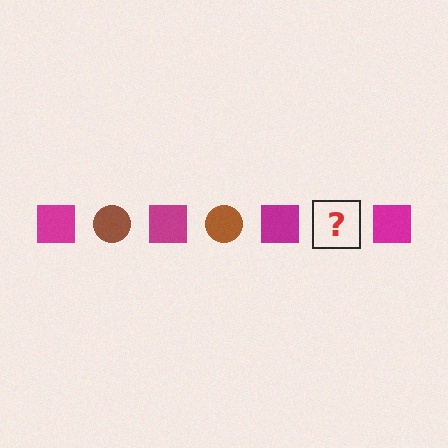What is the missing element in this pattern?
The missing element is a brown circle.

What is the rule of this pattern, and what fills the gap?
The rule is that the pattern alternates between magenta square and brown circle. The gap should be filled with a brown circle.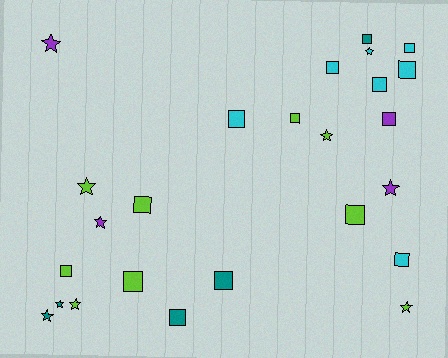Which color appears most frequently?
Lime, with 9 objects.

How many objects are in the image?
There are 25 objects.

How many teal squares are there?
There are 3 teal squares.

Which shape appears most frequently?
Square, with 15 objects.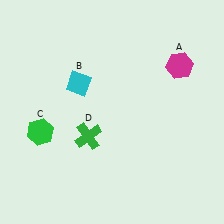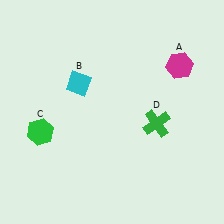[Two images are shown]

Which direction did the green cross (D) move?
The green cross (D) moved right.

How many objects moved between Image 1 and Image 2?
1 object moved between the two images.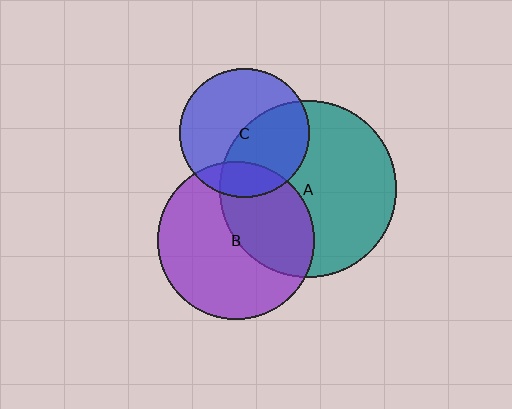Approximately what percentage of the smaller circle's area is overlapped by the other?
Approximately 20%.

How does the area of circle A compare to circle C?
Approximately 1.9 times.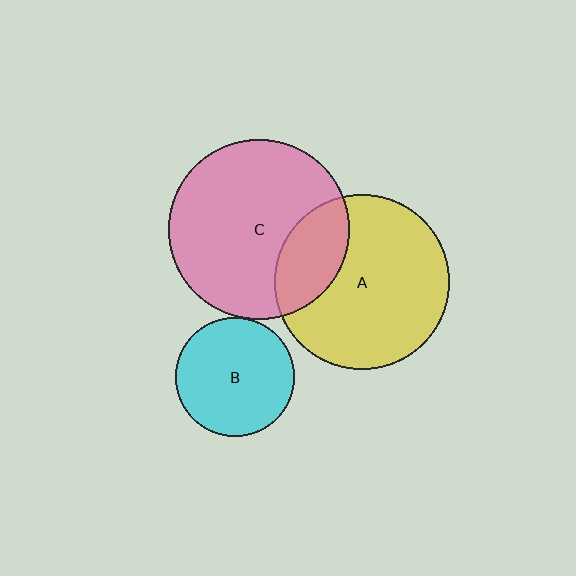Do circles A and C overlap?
Yes.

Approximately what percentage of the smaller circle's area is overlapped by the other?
Approximately 25%.